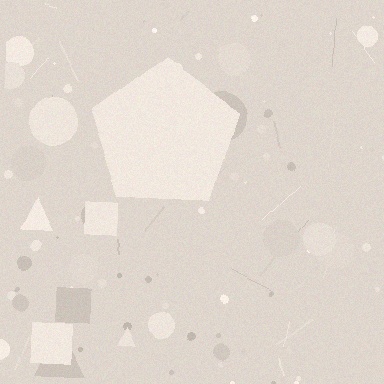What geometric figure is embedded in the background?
A pentagon is embedded in the background.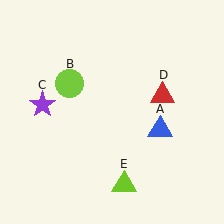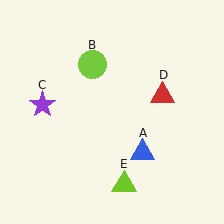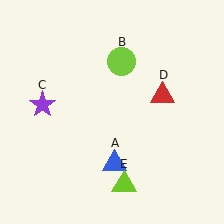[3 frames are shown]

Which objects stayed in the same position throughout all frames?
Purple star (object C) and red triangle (object D) and lime triangle (object E) remained stationary.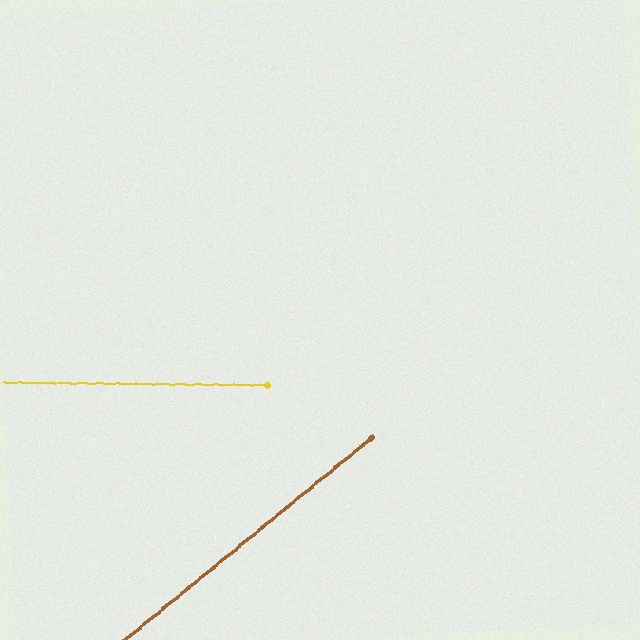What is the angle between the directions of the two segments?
Approximately 40 degrees.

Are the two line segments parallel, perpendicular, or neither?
Neither parallel nor perpendicular — they differ by about 40°.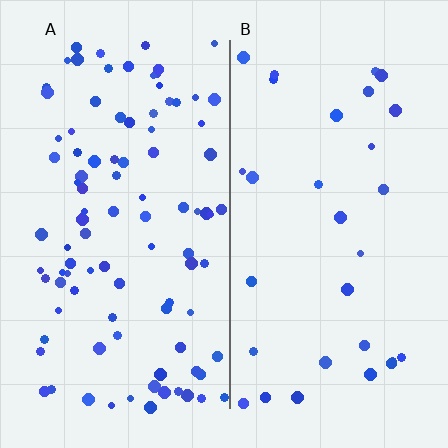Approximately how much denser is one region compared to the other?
Approximately 3.1× — region A over region B.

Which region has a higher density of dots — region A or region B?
A (the left).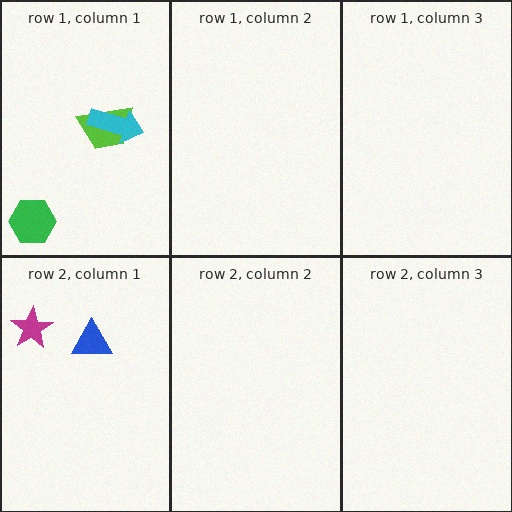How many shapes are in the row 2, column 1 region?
2.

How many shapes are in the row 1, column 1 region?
3.